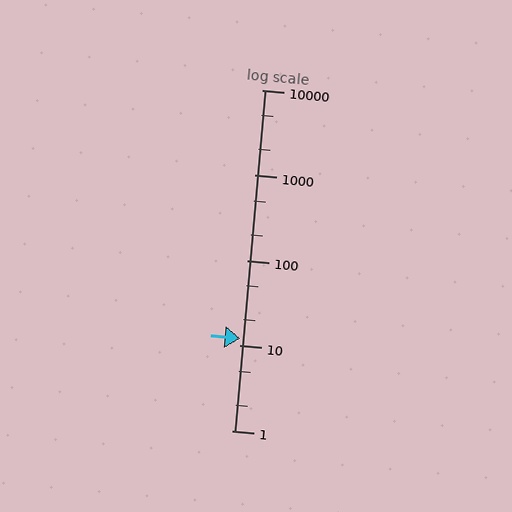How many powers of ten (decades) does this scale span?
The scale spans 4 decades, from 1 to 10000.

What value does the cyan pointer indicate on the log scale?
The pointer indicates approximately 12.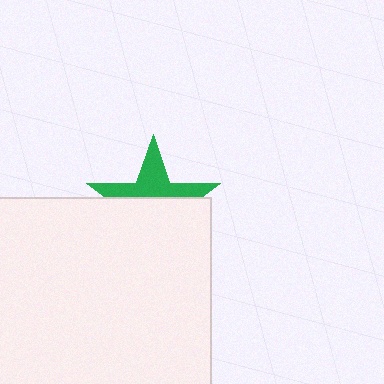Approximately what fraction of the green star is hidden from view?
Roughly 58% of the green star is hidden behind the white rectangle.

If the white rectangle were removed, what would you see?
You would see the complete green star.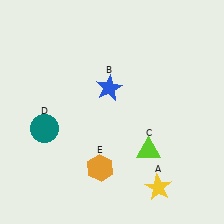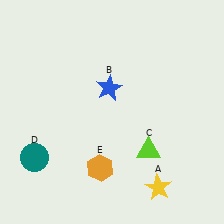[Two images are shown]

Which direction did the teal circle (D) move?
The teal circle (D) moved down.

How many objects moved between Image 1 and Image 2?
1 object moved between the two images.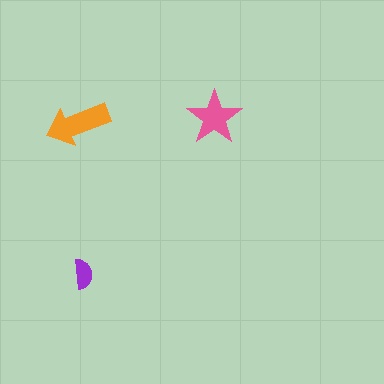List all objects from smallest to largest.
The purple semicircle, the pink star, the orange arrow.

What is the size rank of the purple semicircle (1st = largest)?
3rd.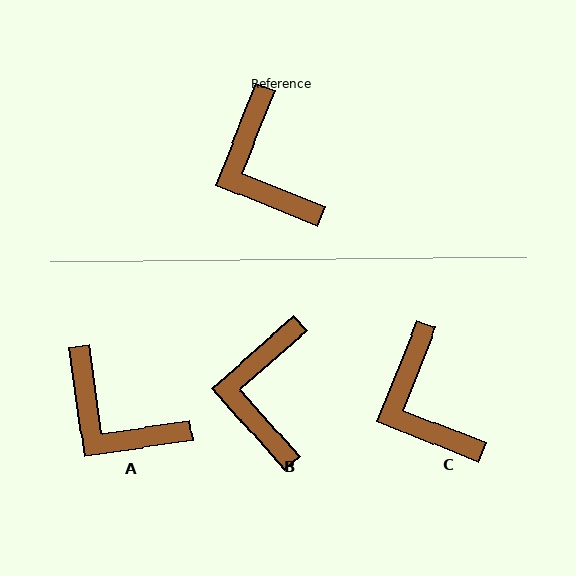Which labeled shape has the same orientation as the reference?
C.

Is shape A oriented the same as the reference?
No, it is off by about 30 degrees.